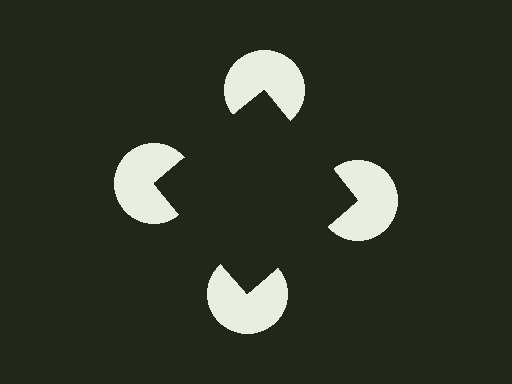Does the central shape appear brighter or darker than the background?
It typically appears slightly darker than the background, even though no actual brightness change is drawn.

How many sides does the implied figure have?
4 sides.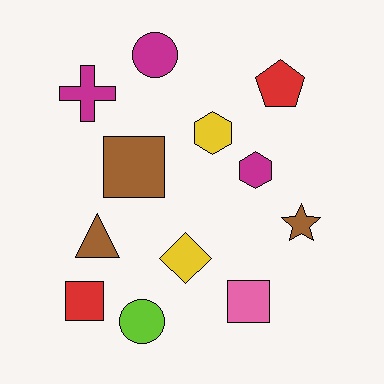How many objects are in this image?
There are 12 objects.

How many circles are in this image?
There are 2 circles.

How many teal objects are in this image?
There are no teal objects.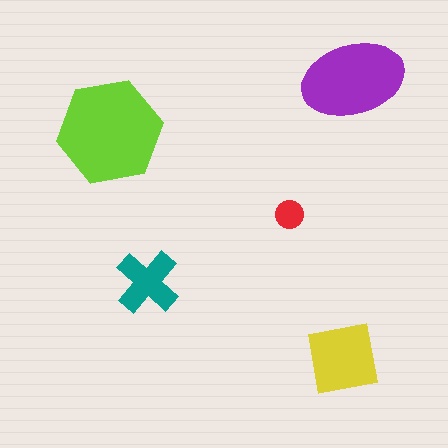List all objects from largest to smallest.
The lime hexagon, the purple ellipse, the yellow square, the teal cross, the red circle.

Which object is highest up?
The purple ellipse is topmost.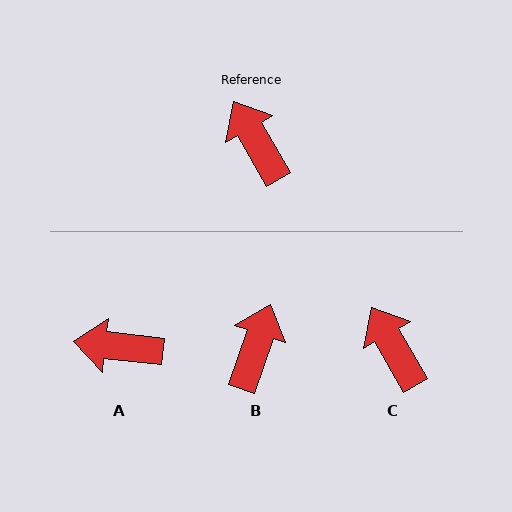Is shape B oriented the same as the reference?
No, it is off by about 49 degrees.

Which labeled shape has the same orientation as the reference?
C.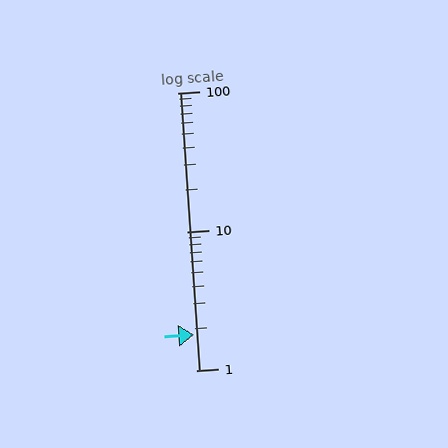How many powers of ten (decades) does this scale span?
The scale spans 2 decades, from 1 to 100.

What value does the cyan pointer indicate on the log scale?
The pointer indicates approximately 1.8.